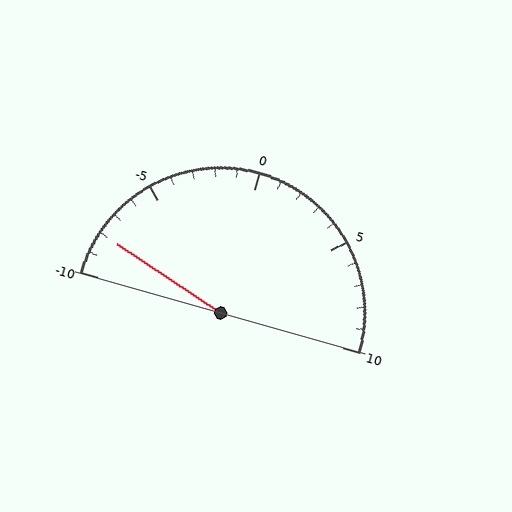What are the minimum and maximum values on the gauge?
The gauge ranges from -10 to 10.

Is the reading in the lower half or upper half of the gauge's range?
The reading is in the lower half of the range (-10 to 10).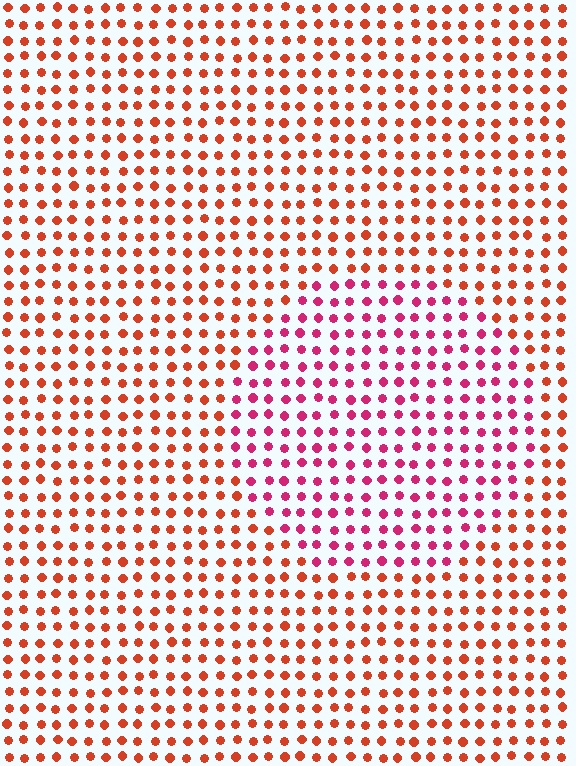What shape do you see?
I see a circle.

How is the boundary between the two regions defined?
The boundary is defined purely by a slight shift in hue (about 37 degrees). Spacing, size, and orientation are identical on both sides.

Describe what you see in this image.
The image is filled with small red elements in a uniform arrangement. A circle-shaped region is visible where the elements are tinted to a slightly different hue, forming a subtle color boundary.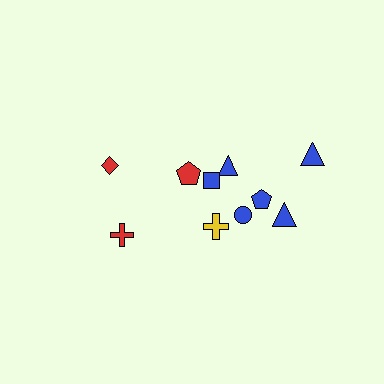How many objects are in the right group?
There are 7 objects.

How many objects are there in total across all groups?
There are 10 objects.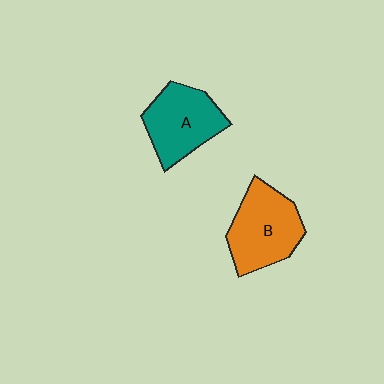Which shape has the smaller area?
Shape A (teal).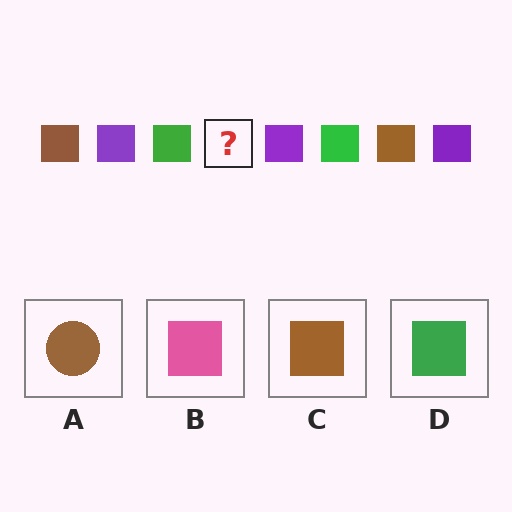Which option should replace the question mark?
Option C.